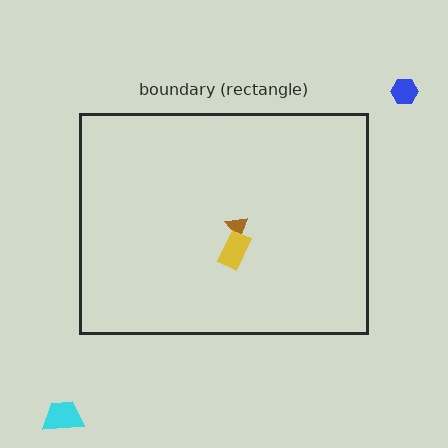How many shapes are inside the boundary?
2 inside, 2 outside.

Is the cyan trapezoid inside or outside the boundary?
Outside.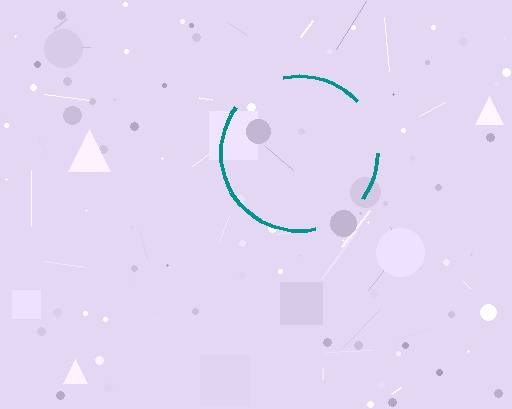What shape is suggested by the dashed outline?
The dashed outline suggests a circle.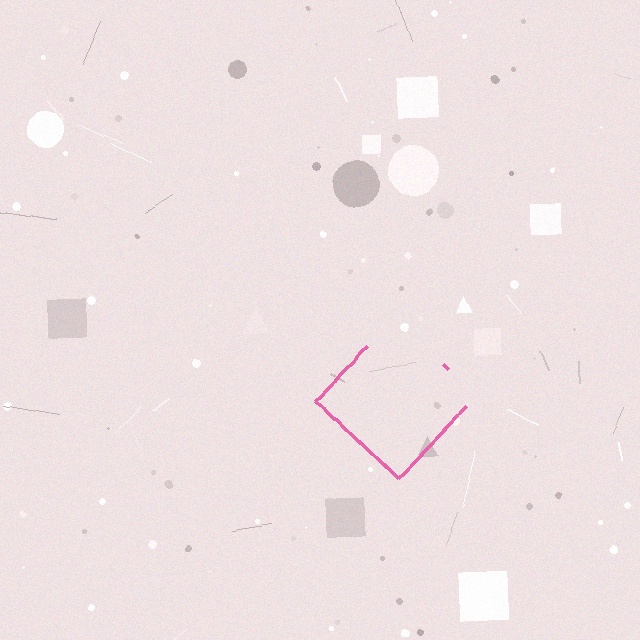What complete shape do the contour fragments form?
The contour fragments form a diamond.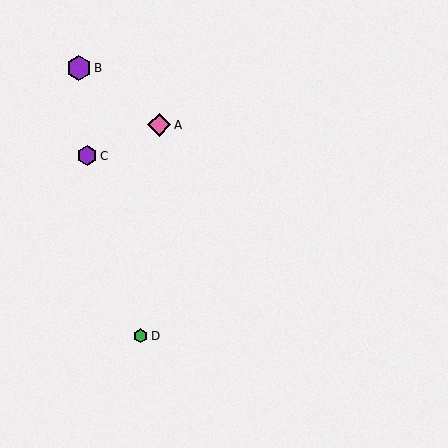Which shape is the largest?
The purple hexagon (labeled B) is the largest.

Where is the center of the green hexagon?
The center of the green hexagon is at (141, 336).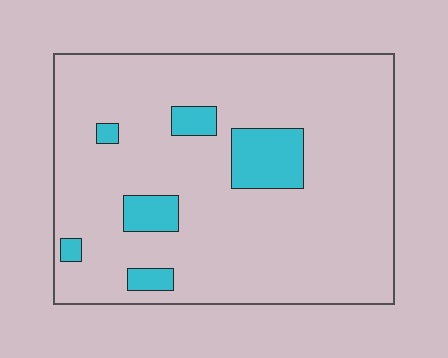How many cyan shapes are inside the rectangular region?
6.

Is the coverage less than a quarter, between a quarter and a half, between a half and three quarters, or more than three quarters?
Less than a quarter.